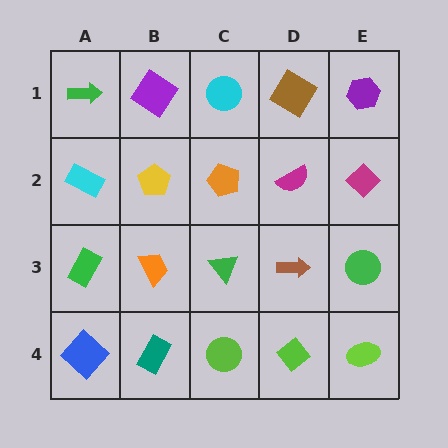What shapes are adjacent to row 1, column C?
An orange pentagon (row 2, column C), a purple diamond (row 1, column B), a brown diamond (row 1, column D).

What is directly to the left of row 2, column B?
A cyan rectangle.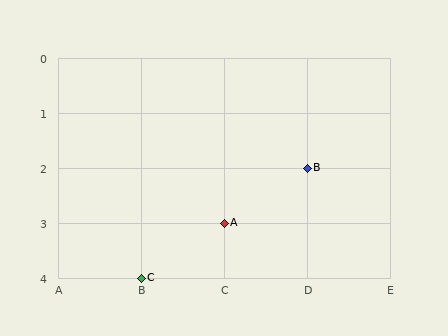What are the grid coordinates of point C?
Point C is at grid coordinates (B, 4).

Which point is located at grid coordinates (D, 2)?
Point B is at (D, 2).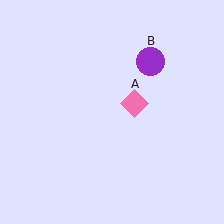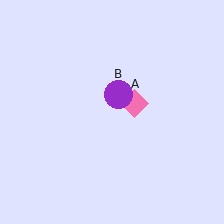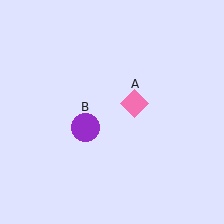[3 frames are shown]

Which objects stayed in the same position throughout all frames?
Pink diamond (object A) remained stationary.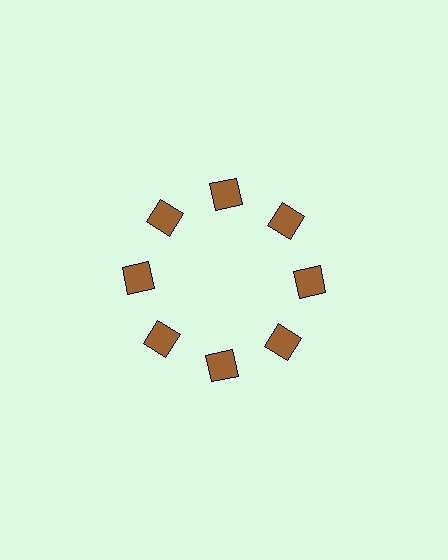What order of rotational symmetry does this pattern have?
This pattern has 8-fold rotational symmetry.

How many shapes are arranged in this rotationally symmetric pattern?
There are 8 shapes, arranged in 8 groups of 1.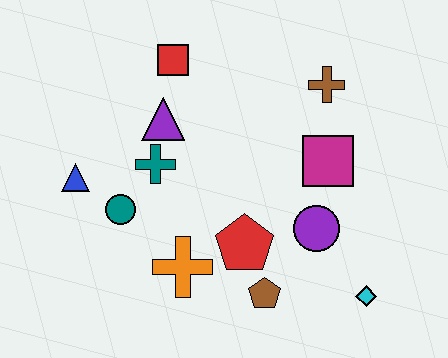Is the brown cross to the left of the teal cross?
No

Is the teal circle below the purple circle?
No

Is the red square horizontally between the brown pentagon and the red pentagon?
No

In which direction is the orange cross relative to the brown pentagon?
The orange cross is to the left of the brown pentagon.